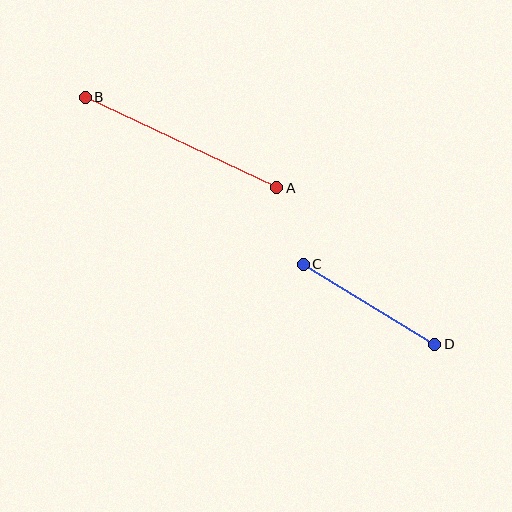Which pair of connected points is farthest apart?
Points A and B are farthest apart.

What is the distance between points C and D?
The distance is approximately 154 pixels.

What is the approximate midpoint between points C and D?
The midpoint is at approximately (369, 304) pixels.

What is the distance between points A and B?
The distance is approximately 212 pixels.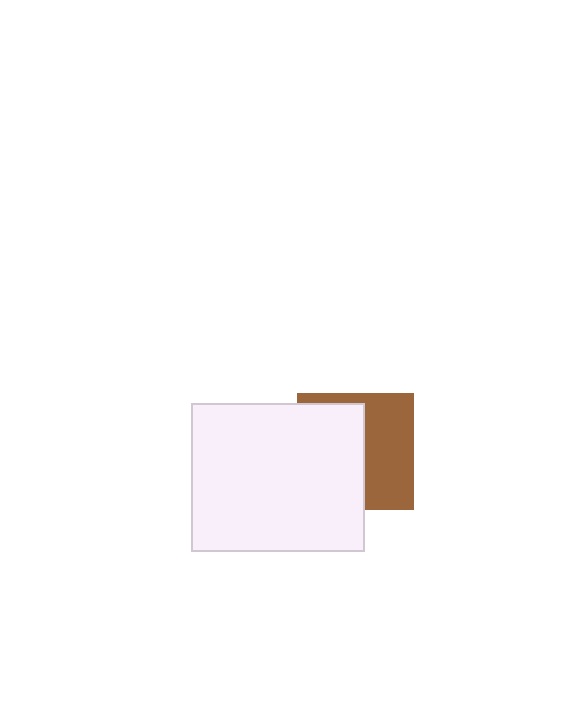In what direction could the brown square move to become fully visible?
The brown square could move right. That would shift it out from behind the white rectangle entirely.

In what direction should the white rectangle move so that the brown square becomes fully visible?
The white rectangle should move left. That is the shortest direction to clear the overlap and leave the brown square fully visible.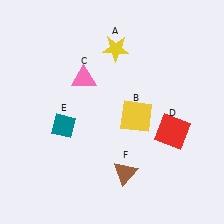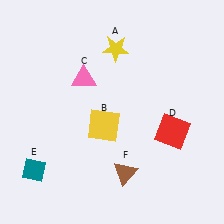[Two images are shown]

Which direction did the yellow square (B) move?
The yellow square (B) moved left.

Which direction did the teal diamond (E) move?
The teal diamond (E) moved down.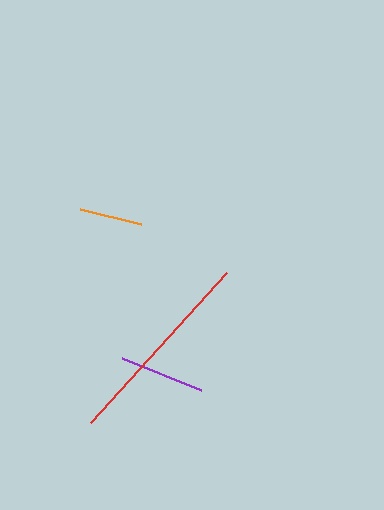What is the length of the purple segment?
The purple segment is approximately 85 pixels long.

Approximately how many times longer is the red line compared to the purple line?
The red line is approximately 2.4 times the length of the purple line.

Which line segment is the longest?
The red line is the longest at approximately 202 pixels.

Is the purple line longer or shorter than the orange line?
The purple line is longer than the orange line.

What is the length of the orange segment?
The orange segment is approximately 62 pixels long.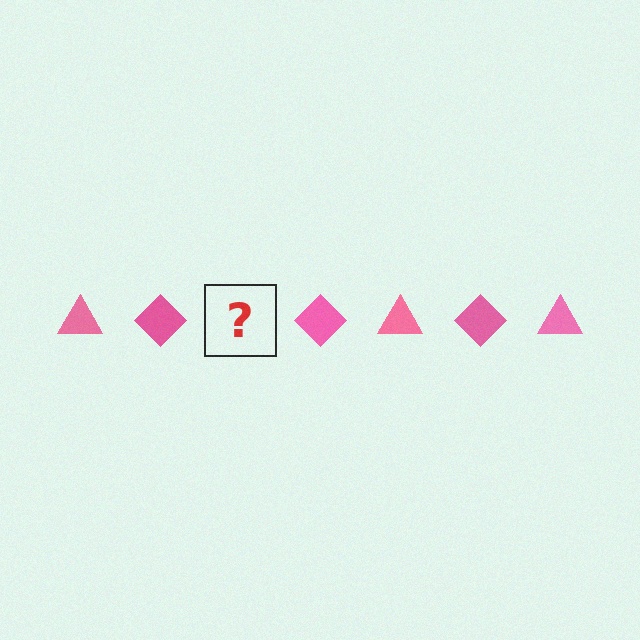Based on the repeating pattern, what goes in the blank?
The blank should be a pink triangle.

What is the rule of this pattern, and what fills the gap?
The rule is that the pattern cycles through triangle, diamond shapes in pink. The gap should be filled with a pink triangle.